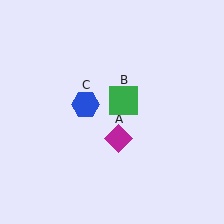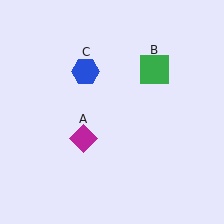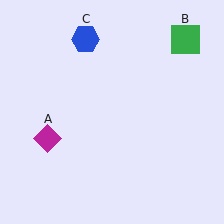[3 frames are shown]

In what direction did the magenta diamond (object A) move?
The magenta diamond (object A) moved left.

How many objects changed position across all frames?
3 objects changed position: magenta diamond (object A), green square (object B), blue hexagon (object C).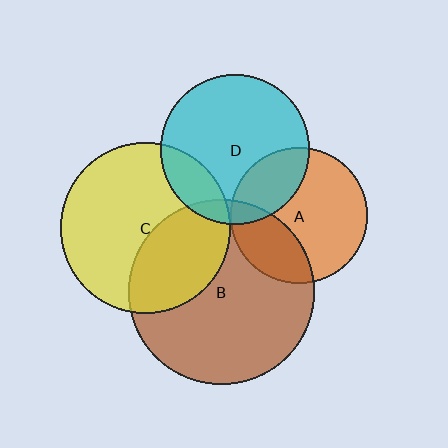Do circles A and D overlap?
Yes.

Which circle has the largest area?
Circle B (brown).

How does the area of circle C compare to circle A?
Approximately 1.6 times.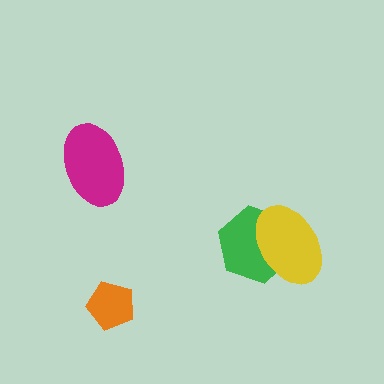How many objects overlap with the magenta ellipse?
0 objects overlap with the magenta ellipse.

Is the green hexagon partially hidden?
Yes, it is partially covered by another shape.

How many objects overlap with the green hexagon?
1 object overlaps with the green hexagon.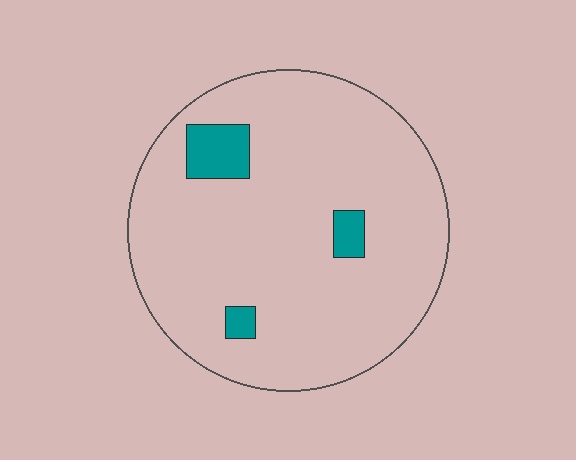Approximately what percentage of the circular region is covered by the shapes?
Approximately 5%.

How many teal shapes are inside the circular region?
3.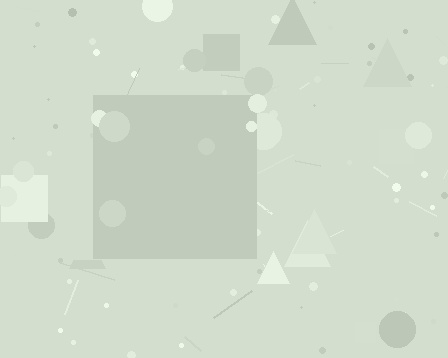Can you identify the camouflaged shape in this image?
The camouflaged shape is a square.